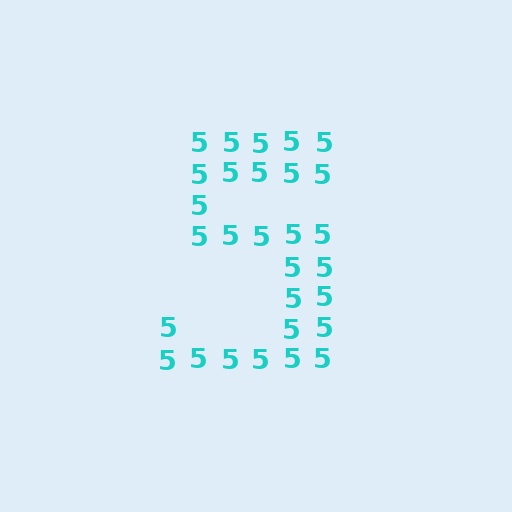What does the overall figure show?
The overall figure shows the digit 5.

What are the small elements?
The small elements are digit 5's.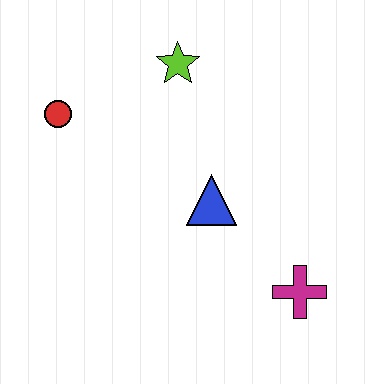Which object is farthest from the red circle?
The magenta cross is farthest from the red circle.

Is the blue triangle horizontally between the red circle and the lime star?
No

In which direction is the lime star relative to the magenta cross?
The lime star is above the magenta cross.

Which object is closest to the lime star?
The red circle is closest to the lime star.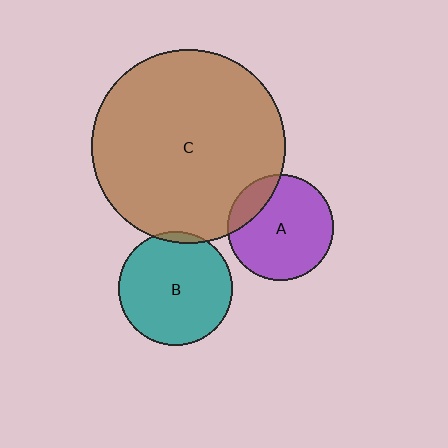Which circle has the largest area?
Circle C (brown).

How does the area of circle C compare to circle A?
Approximately 3.3 times.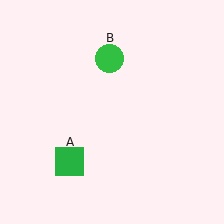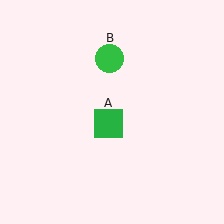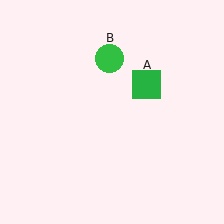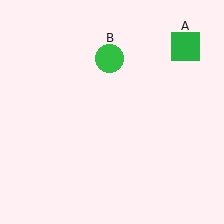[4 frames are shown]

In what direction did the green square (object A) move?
The green square (object A) moved up and to the right.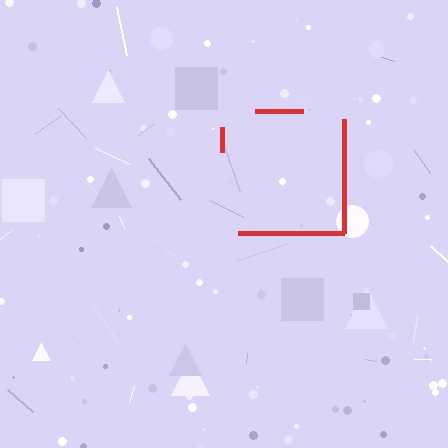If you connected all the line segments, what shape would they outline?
They would outline a square.